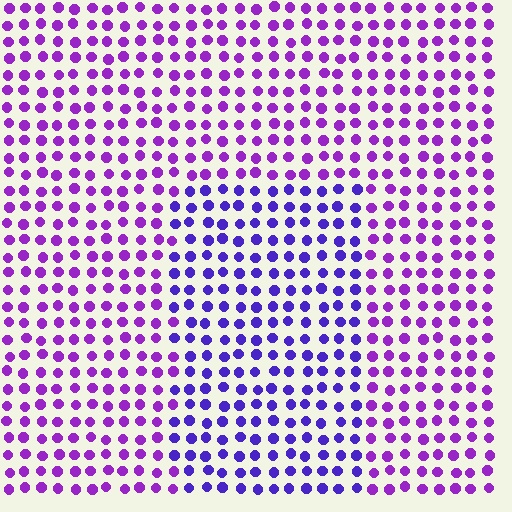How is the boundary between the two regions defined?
The boundary is defined purely by a slight shift in hue (about 29 degrees). Spacing, size, and orientation are identical on both sides.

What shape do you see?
I see a rectangle.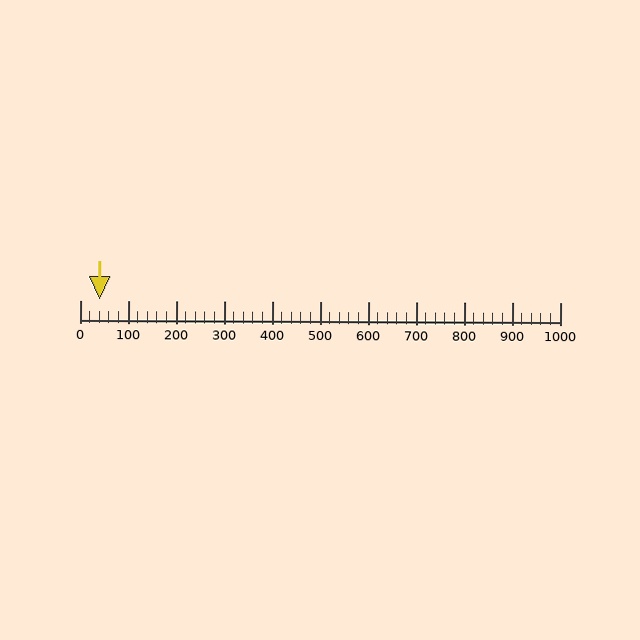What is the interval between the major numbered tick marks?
The major tick marks are spaced 100 units apart.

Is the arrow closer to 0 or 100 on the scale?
The arrow is closer to 0.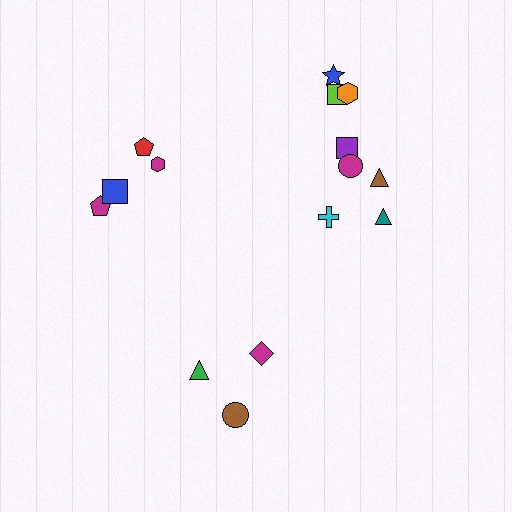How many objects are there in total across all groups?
There are 15 objects.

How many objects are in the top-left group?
There are 4 objects.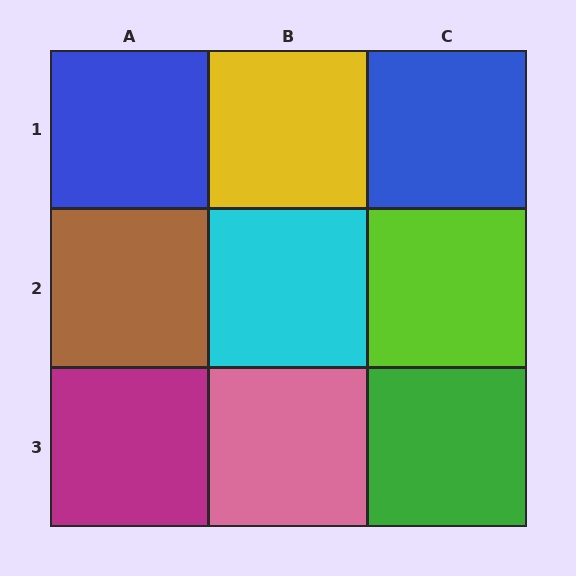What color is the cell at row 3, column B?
Pink.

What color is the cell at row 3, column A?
Magenta.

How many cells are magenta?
1 cell is magenta.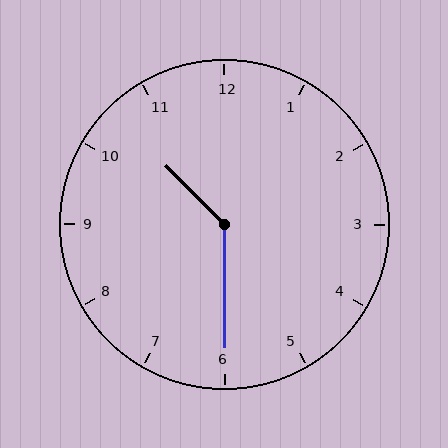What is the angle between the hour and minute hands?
Approximately 135 degrees.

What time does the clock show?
10:30.